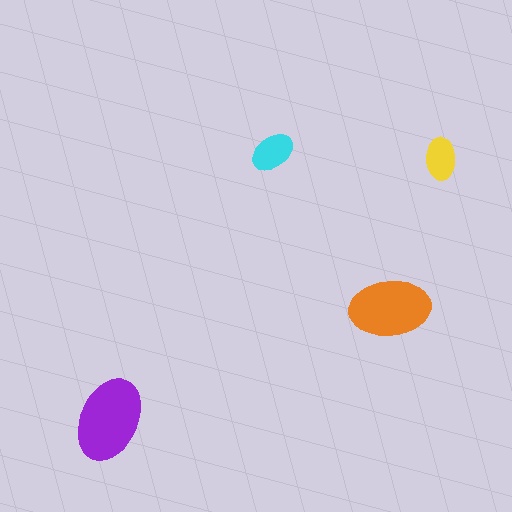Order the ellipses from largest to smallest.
the purple one, the orange one, the cyan one, the yellow one.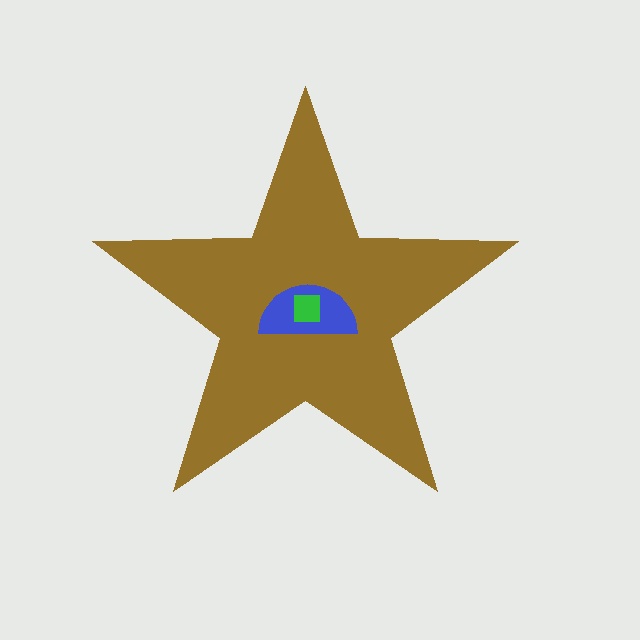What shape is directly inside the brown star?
The blue semicircle.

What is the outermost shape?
The brown star.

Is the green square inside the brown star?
Yes.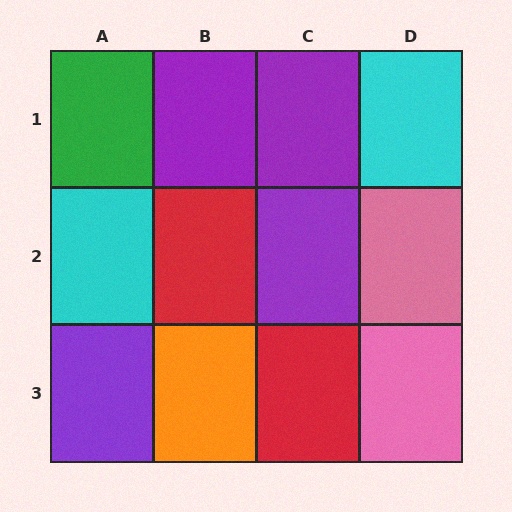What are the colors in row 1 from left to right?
Green, purple, purple, cyan.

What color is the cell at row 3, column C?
Red.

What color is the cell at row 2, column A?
Cyan.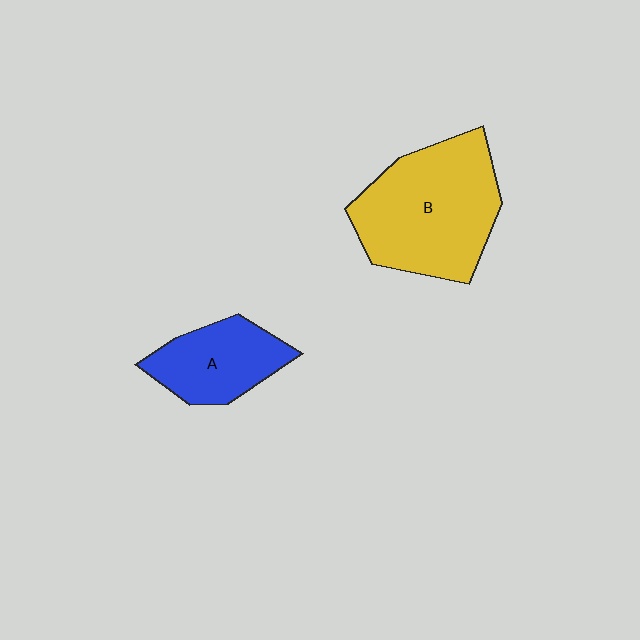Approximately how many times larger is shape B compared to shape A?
Approximately 1.8 times.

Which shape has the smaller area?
Shape A (blue).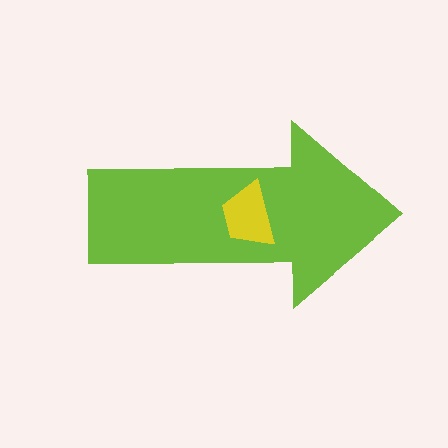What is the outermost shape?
The lime arrow.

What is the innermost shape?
The yellow trapezoid.